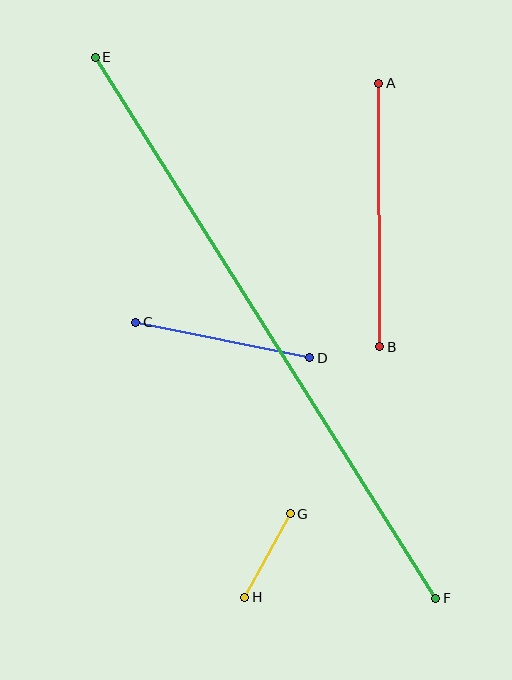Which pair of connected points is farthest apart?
Points E and F are farthest apart.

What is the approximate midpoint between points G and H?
The midpoint is at approximately (268, 555) pixels.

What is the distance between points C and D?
The distance is approximately 178 pixels.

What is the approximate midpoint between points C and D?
The midpoint is at approximately (223, 340) pixels.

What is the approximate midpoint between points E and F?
The midpoint is at approximately (265, 328) pixels.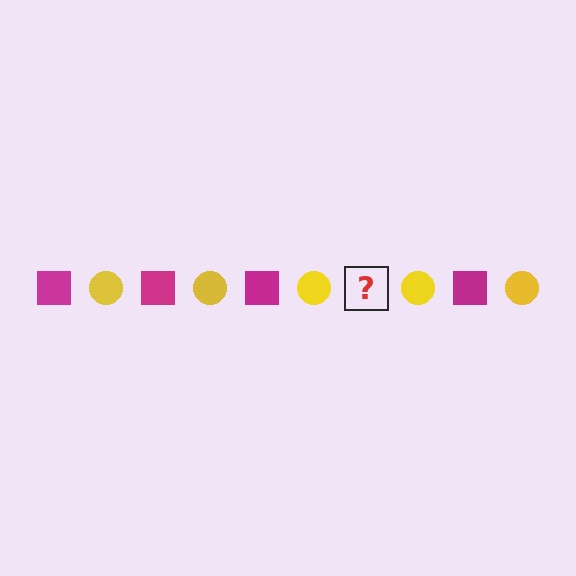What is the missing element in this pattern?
The missing element is a magenta square.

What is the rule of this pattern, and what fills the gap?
The rule is that the pattern alternates between magenta square and yellow circle. The gap should be filled with a magenta square.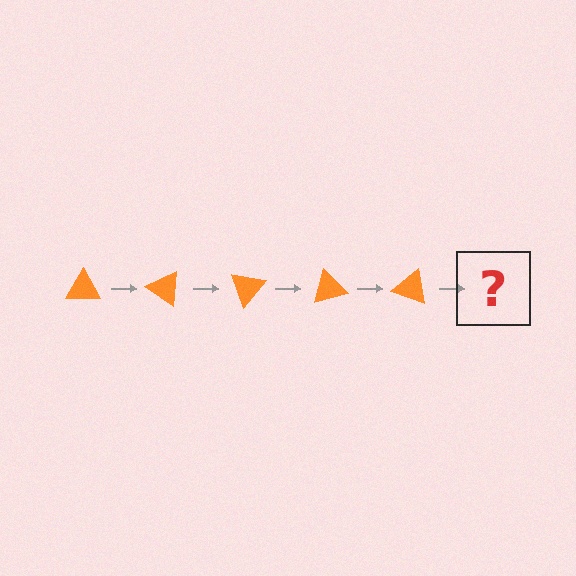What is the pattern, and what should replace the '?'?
The pattern is that the triangle rotates 35 degrees each step. The '?' should be an orange triangle rotated 175 degrees.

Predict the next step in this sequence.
The next step is an orange triangle rotated 175 degrees.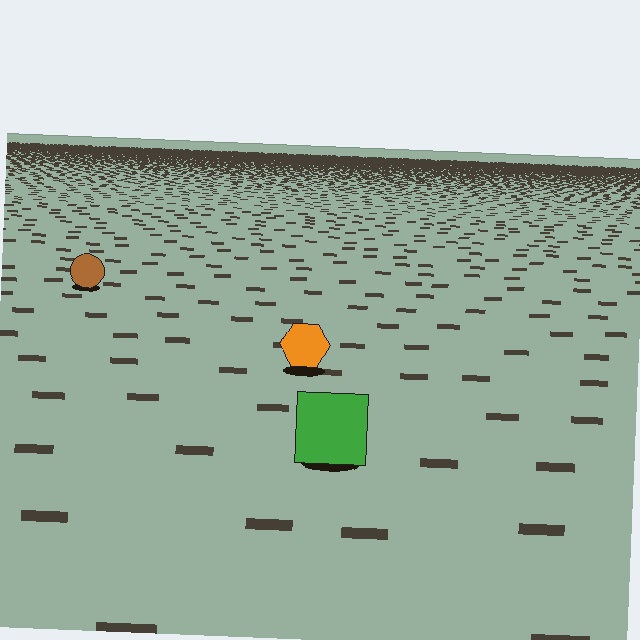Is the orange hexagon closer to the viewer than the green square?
No. The green square is closer — you can tell from the texture gradient: the ground texture is coarser near it.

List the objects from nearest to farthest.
From nearest to farthest: the green square, the orange hexagon, the brown circle.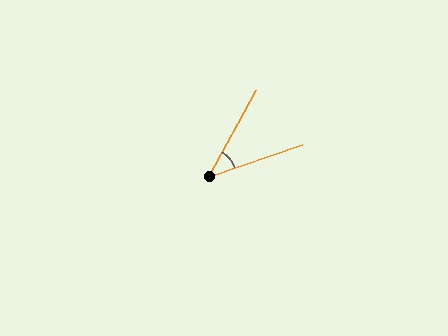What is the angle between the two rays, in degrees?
Approximately 42 degrees.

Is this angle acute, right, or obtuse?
It is acute.